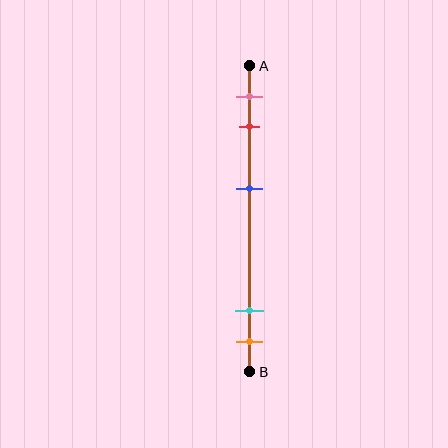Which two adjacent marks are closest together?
The cyan and orange marks are the closest adjacent pair.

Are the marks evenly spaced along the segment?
No, the marks are not evenly spaced.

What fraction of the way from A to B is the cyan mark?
The cyan mark is approximately 80% (0.8) of the way from A to B.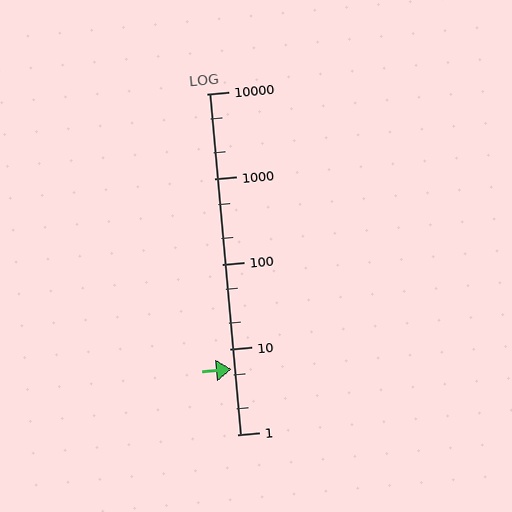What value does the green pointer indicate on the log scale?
The pointer indicates approximately 5.9.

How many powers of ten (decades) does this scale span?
The scale spans 4 decades, from 1 to 10000.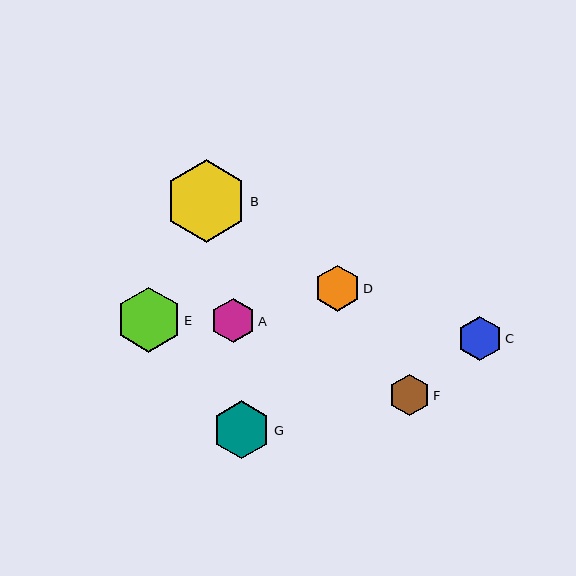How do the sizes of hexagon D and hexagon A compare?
Hexagon D and hexagon A are approximately the same size.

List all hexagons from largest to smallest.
From largest to smallest: B, E, G, D, C, A, F.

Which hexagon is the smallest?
Hexagon F is the smallest with a size of approximately 41 pixels.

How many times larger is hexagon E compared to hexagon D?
Hexagon E is approximately 1.4 times the size of hexagon D.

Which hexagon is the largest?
Hexagon B is the largest with a size of approximately 82 pixels.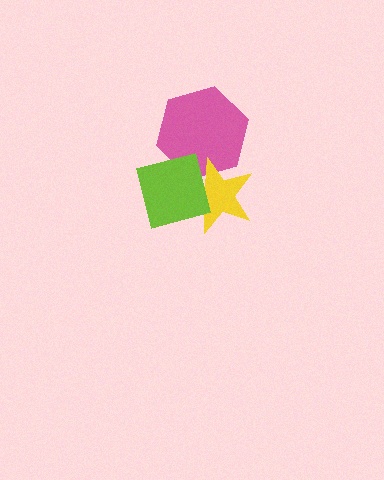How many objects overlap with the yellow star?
2 objects overlap with the yellow star.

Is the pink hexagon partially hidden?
Yes, it is partially covered by another shape.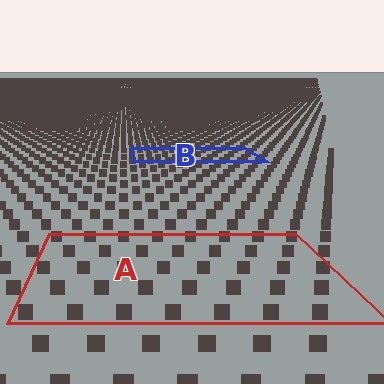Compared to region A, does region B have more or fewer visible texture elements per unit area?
Region B has more texture elements per unit area — they are packed more densely because it is farther away.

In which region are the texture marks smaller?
The texture marks are smaller in region B, because it is farther away.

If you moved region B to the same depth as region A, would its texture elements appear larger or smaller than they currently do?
They would appear larger. At a closer depth, the same texture elements are projected at a bigger on-screen size.